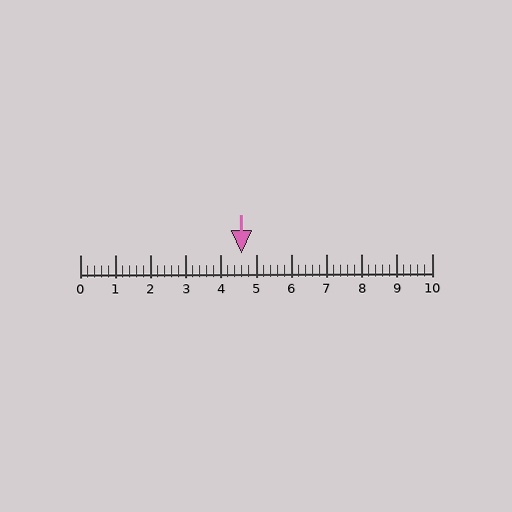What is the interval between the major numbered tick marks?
The major tick marks are spaced 1 units apart.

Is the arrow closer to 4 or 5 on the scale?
The arrow is closer to 5.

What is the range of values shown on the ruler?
The ruler shows values from 0 to 10.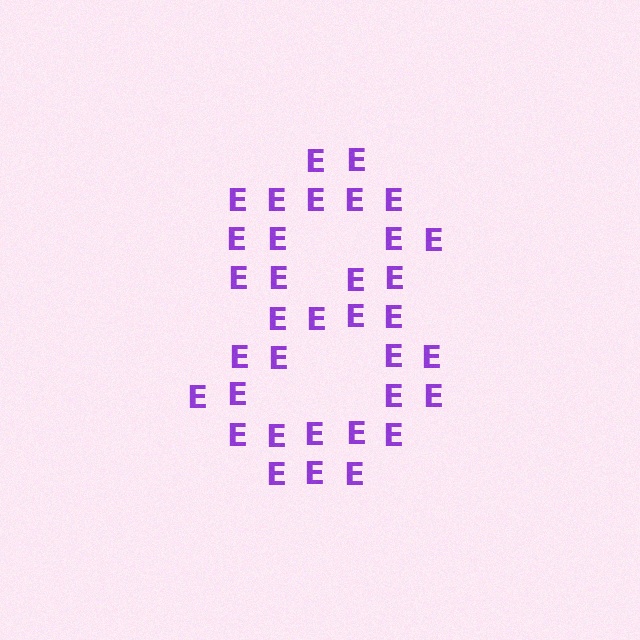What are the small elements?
The small elements are letter E's.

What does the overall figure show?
The overall figure shows the digit 8.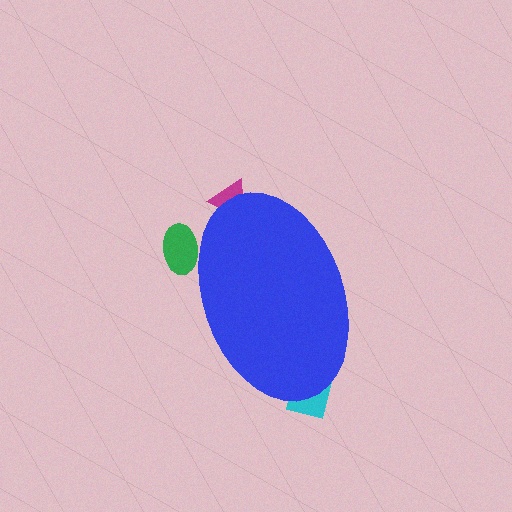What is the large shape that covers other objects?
A blue ellipse.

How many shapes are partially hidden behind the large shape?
3 shapes are partially hidden.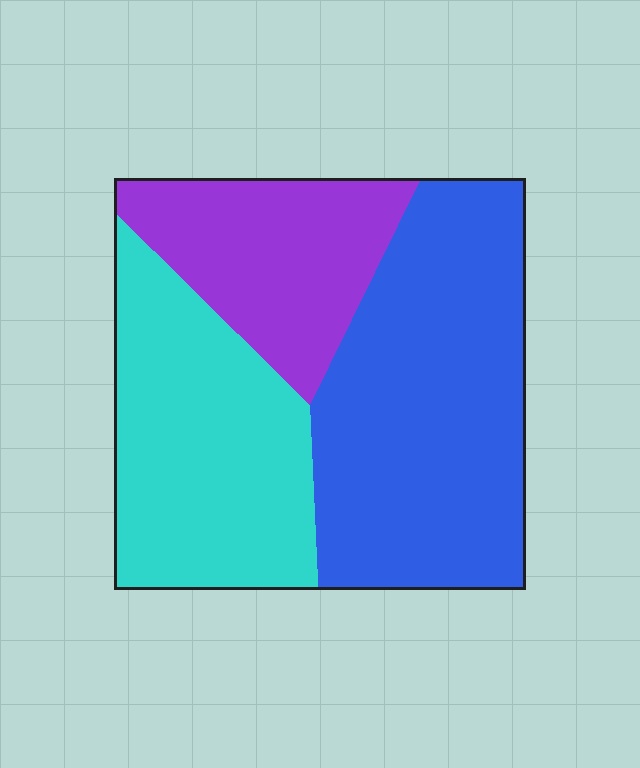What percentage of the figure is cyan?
Cyan covers about 35% of the figure.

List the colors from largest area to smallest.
From largest to smallest: blue, cyan, purple.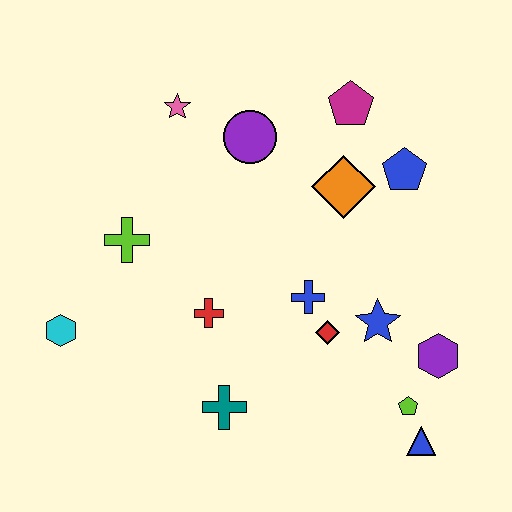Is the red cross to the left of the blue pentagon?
Yes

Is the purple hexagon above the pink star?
No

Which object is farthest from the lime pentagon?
The pink star is farthest from the lime pentagon.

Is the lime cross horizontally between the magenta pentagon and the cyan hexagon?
Yes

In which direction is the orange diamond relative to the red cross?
The orange diamond is to the right of the red cross.